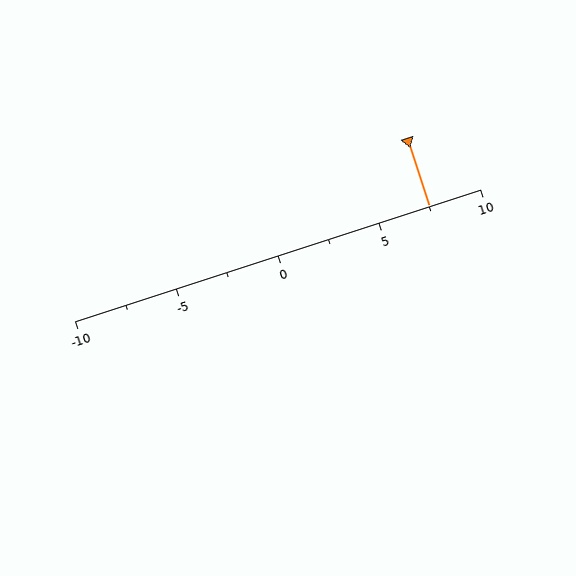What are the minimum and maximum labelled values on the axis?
The axis runs from -10 to 10.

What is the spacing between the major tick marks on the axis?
The major ticks are spaced 5 apart.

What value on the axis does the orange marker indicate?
The marker indicates approximately 7.5.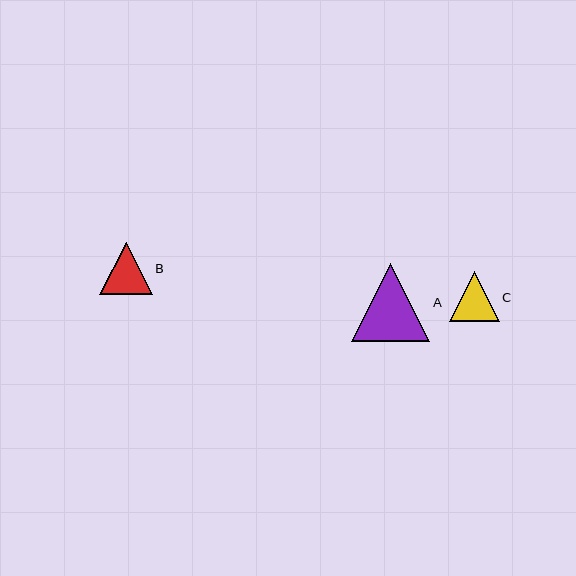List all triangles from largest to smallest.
From largest to smallest: A, B, C.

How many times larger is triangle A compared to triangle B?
Triangle A is approximately 1.5 times the size of triangle B.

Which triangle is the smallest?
Triangle C is the smallest with a size of approximately 50 pixels.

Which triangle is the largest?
Triangle A is the largest with a size of approximately 78 pixels.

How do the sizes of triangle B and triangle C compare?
Triangle B and triangle C are approximately the same size.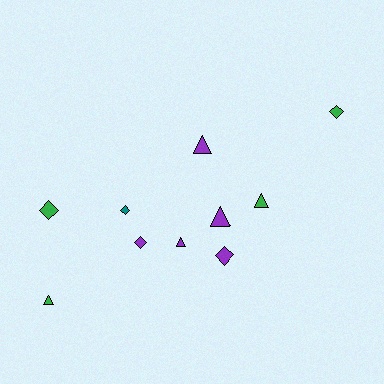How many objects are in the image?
There are 10 objects.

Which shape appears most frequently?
Diamond, with 5 objects.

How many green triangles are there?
There are 2 green triangles.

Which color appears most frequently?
Purple, with 5 objects.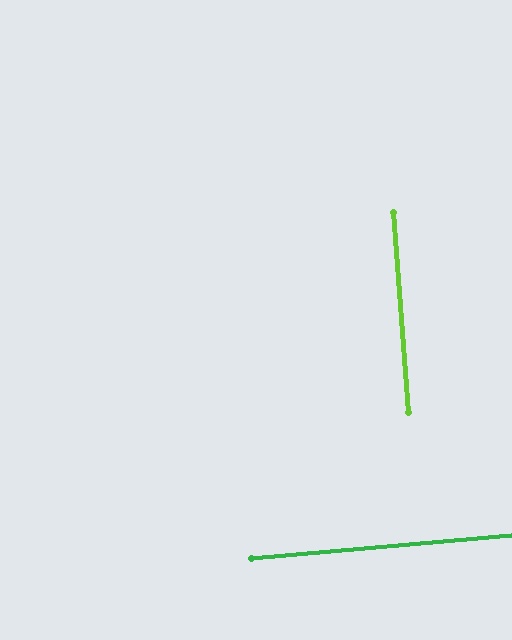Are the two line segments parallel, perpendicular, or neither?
Perpendicular — they meet at approximately 89°.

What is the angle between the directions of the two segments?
Approximately 89 degrees.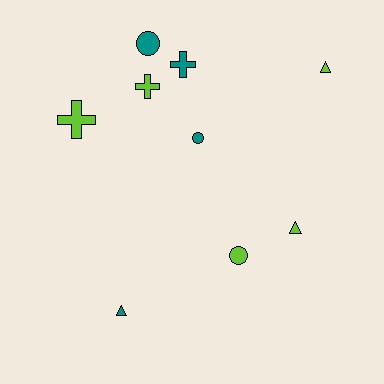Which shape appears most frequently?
Circle, with 3 objects.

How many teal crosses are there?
There is 1 teal cross.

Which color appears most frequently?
Lime, with 5 objects.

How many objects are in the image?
There are 9 objects.